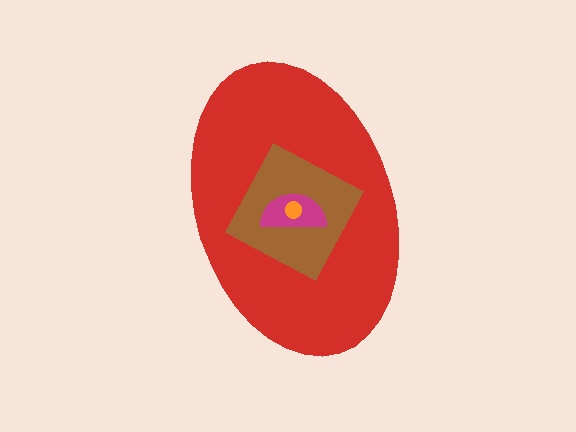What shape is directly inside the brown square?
The magenta semicircle.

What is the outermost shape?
The red ellipse.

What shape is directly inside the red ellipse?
The brown square.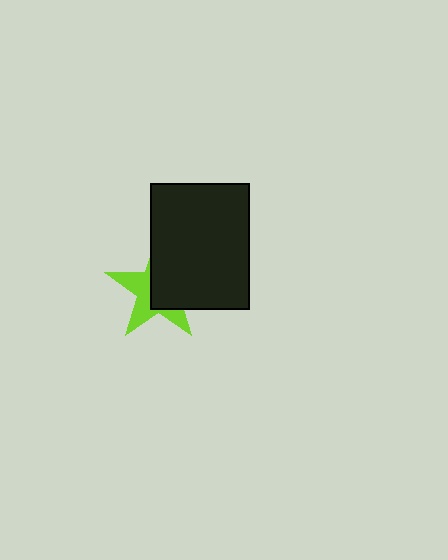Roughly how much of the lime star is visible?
About half of it is visible (roughly 45%).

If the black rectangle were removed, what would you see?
You would see the complete lime star.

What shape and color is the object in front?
The object in front is a black rectangle.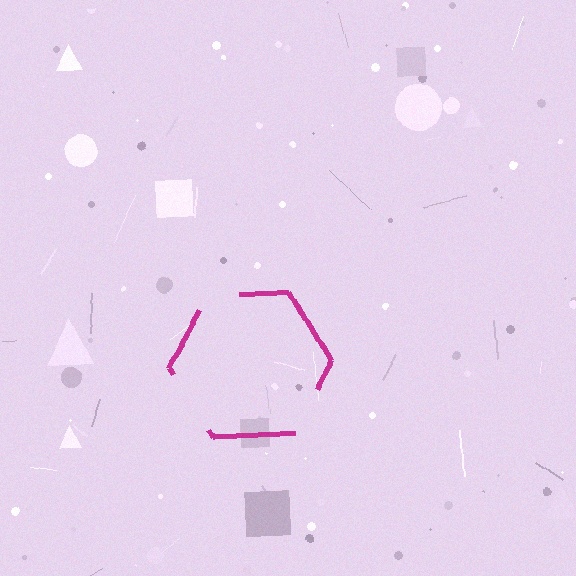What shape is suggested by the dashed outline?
The dashed outline suggests a hexagon.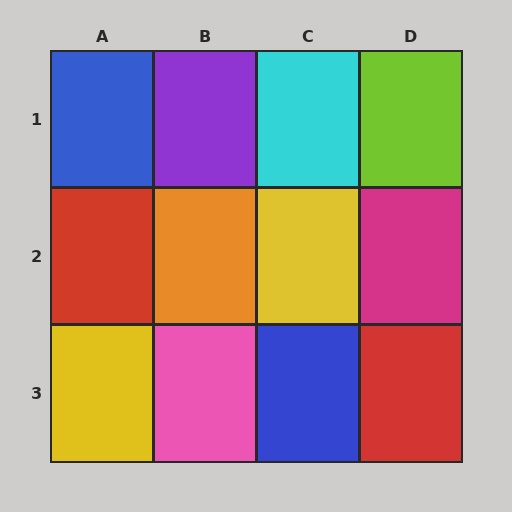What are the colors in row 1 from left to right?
Blue, purple, cyan, lime.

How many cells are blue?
2 cells are blue.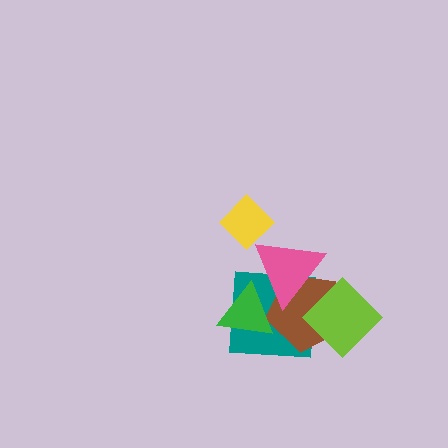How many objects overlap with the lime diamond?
3 objects overlap with the lime diamond.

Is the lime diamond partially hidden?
No, no other shape covers it.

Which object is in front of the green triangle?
The pink triangle is in front of the green triangle.